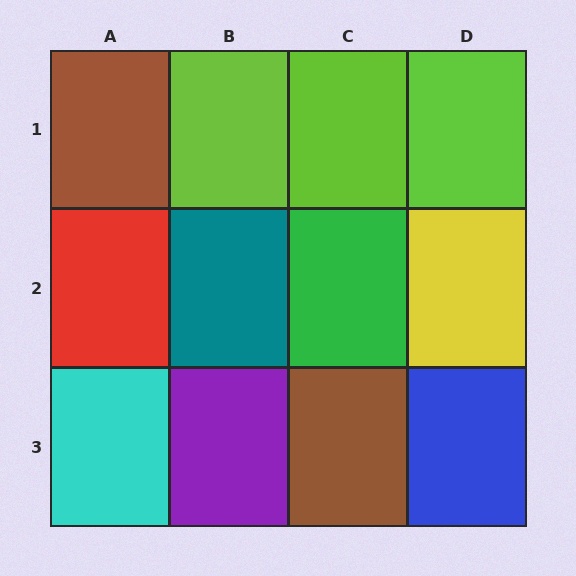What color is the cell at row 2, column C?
Green.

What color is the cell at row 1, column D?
Lime.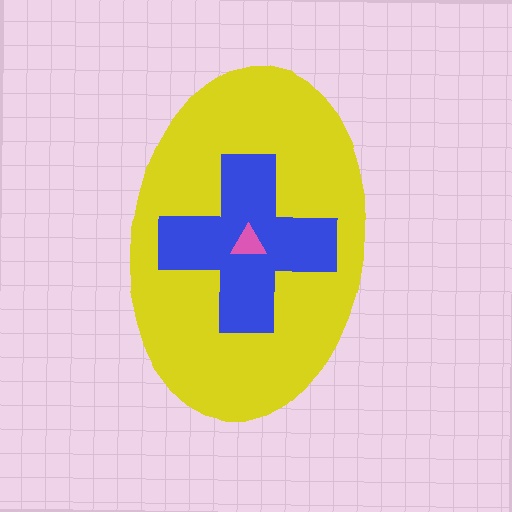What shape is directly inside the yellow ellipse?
The blue cross.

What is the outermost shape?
The yellow ellipse.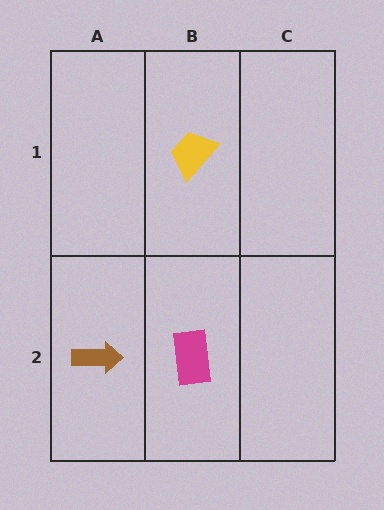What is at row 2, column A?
A brown arrow.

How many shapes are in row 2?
2 shapes.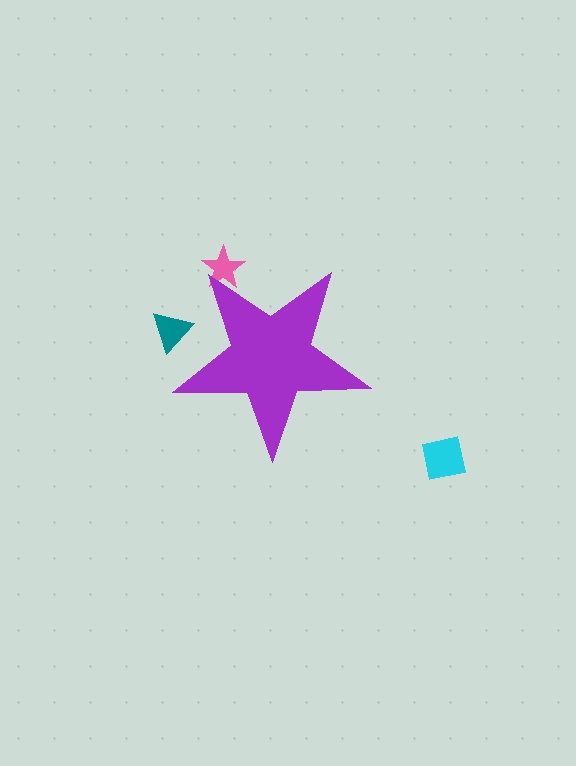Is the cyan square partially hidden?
No, the cyan square is fully visible.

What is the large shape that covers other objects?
A purple star.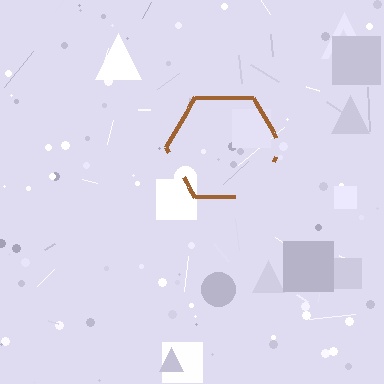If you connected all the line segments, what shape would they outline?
They would outline a hexagon.